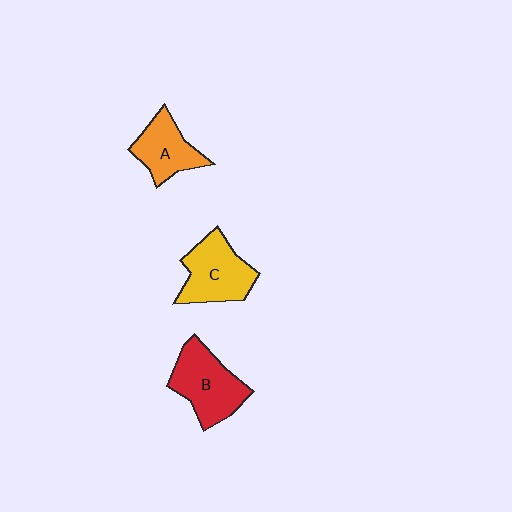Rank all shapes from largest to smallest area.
From largest to smallest: B (red), C (yellow), A (orange).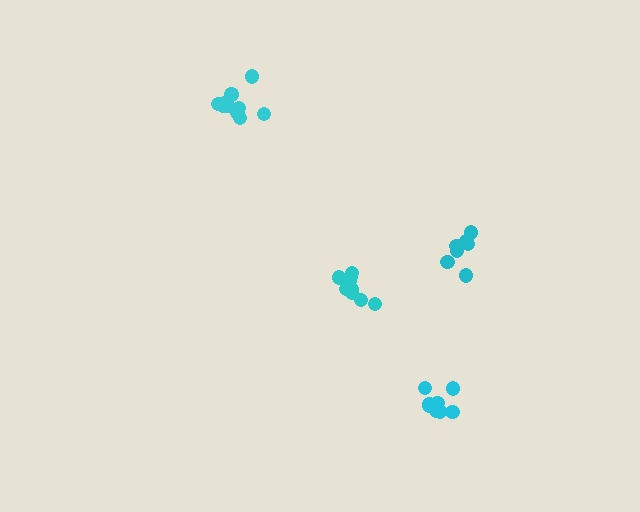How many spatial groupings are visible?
There are 4 spatial groupings.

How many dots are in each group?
Group 1: 9 dots, Group 2: 10 dots, Group 3: 7 dots, Group 4: 10 dots (36 total).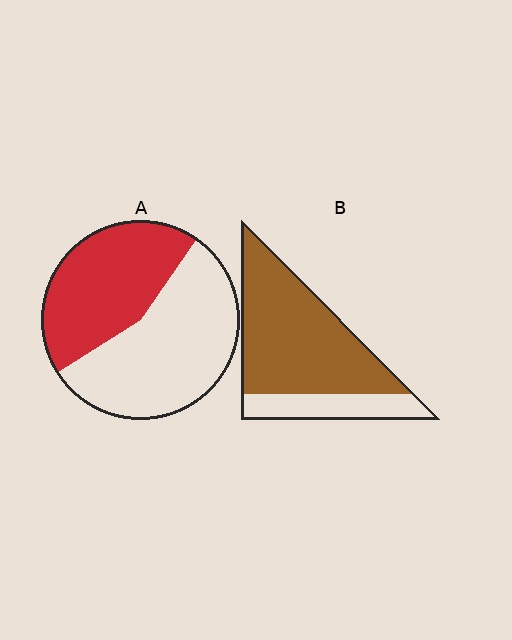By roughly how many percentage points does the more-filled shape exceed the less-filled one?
By roughly 30 percentage points (B over A).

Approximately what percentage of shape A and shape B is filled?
A is approximately 45% and B is approximately 75%.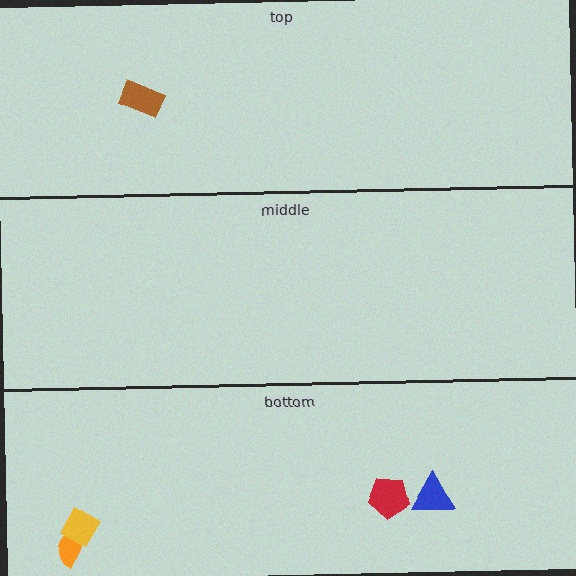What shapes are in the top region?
The brown rectangle.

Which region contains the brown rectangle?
The top region.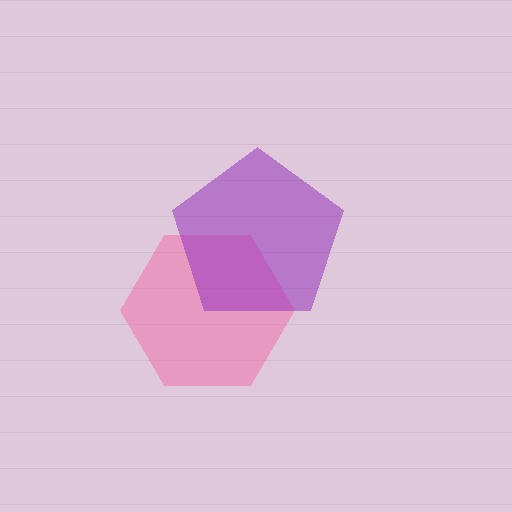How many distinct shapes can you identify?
There are 2 distinct shapes: a pink hexagon, a purple pentagon.